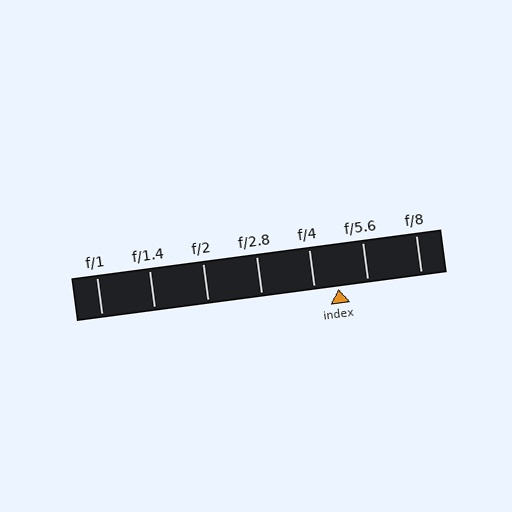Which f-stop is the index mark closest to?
The index mark is closest to f/4.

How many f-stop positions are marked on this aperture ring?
There are 7 f-stop positions marked.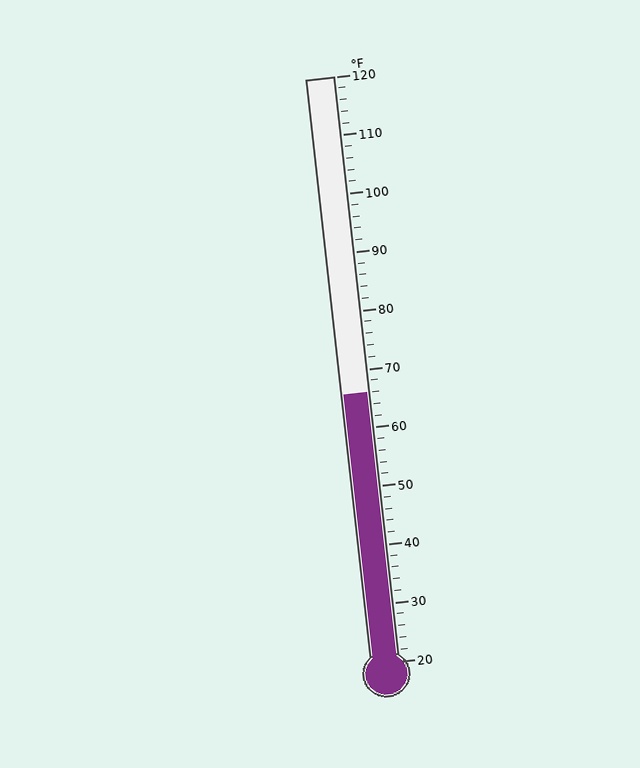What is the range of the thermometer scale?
The thermometer scale ranges from 20°F to 120°F.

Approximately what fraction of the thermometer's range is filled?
The thermometer is filled to approximately 45% of its range.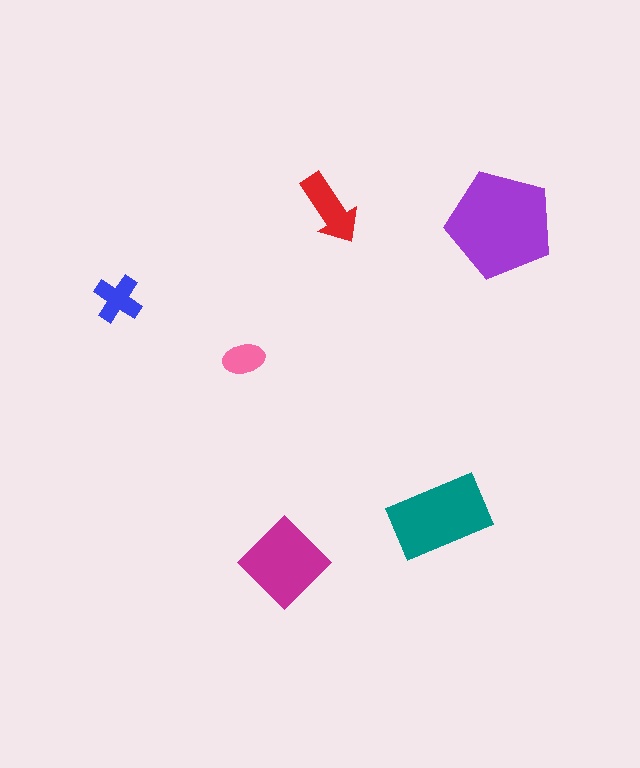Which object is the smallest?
The pink ellipse.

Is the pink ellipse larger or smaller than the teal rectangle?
Smaller.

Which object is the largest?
The purple pentagon.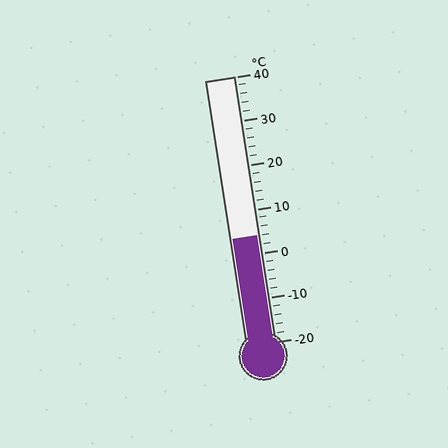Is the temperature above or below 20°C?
The temperature is below 20°C.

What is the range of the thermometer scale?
The thermometer scale ranges from -20°C to 40°C.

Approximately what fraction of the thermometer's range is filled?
The thermometer is filled to approximately 40% of its range.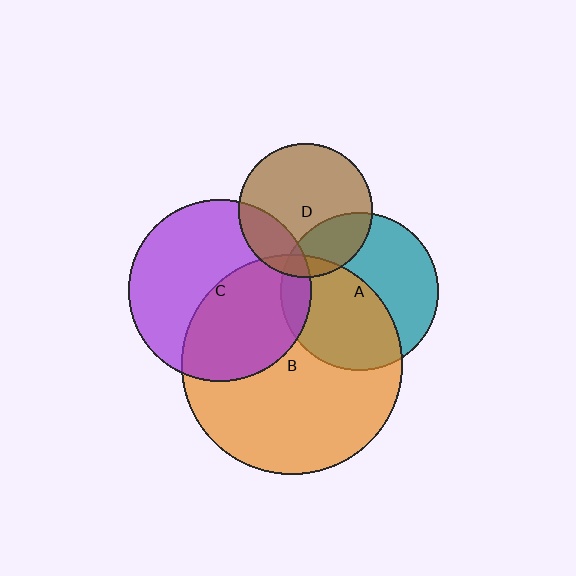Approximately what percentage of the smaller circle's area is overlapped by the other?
Approximately 45%.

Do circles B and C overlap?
Yes.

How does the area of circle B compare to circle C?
Approximately 1.5 times.